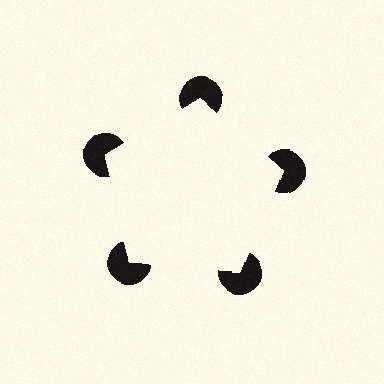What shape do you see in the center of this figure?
An illusory pentagon — its edges are inferred from the aligned wedge cuts in the pac-man discs, not physically drawn.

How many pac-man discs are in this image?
There are 5 — one at each vertex of the illusory pentagon.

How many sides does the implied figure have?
5 sides.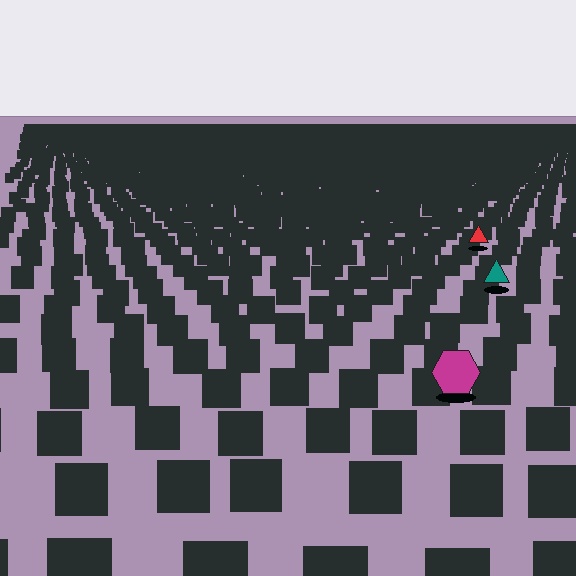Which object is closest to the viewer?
The magenta hexagon is closest. The texture marks near it are larger and more spread out.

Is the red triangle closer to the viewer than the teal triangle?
No. The teal triangle is closer — you can tell from the texture gradient: the ground texture is coarser near it.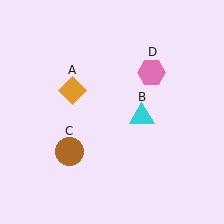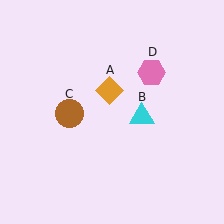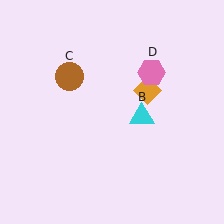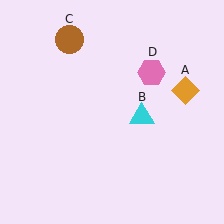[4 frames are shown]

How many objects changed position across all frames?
2 objects changed position: orange diamond (object A), brown circle (object C).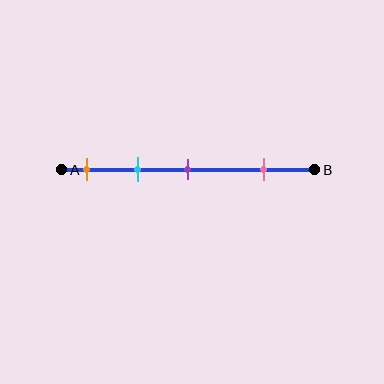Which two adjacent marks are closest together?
The orange and cyan marks are the closest adjacent pair.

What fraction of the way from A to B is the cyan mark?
The cyan mark is approximately 30% (0.3) of the way from A to B.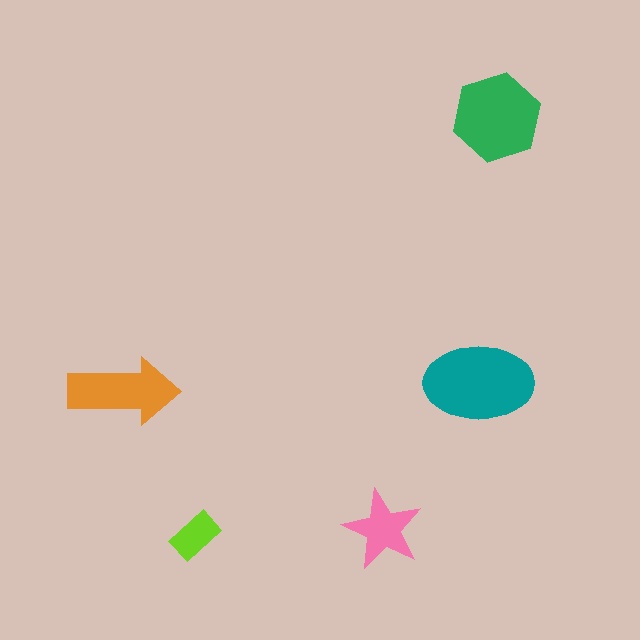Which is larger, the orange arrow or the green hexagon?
The green hexagon.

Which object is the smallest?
The lime rectangle.